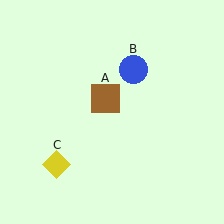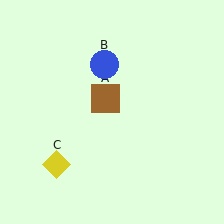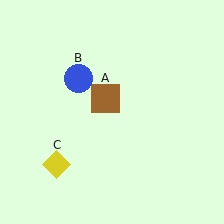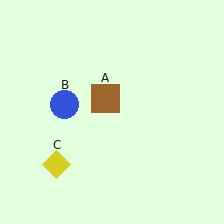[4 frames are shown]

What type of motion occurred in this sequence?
The blue circle (object B) rotated counterclockwise around the center of the scene.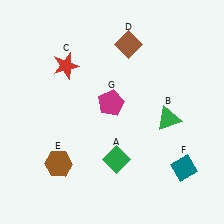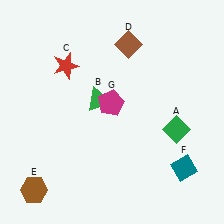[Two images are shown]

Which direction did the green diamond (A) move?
The green diamond (A) moved right.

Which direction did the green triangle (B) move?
The green triangle (B) moved left.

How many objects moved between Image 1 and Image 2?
3 objects moved between the two images.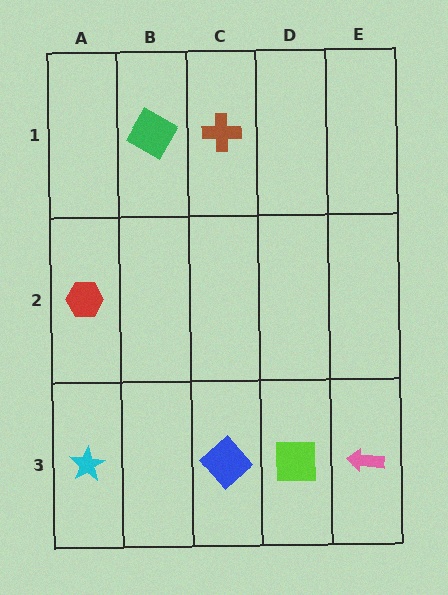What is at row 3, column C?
A blue diamond.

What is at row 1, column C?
A brown cross.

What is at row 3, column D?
A lime square.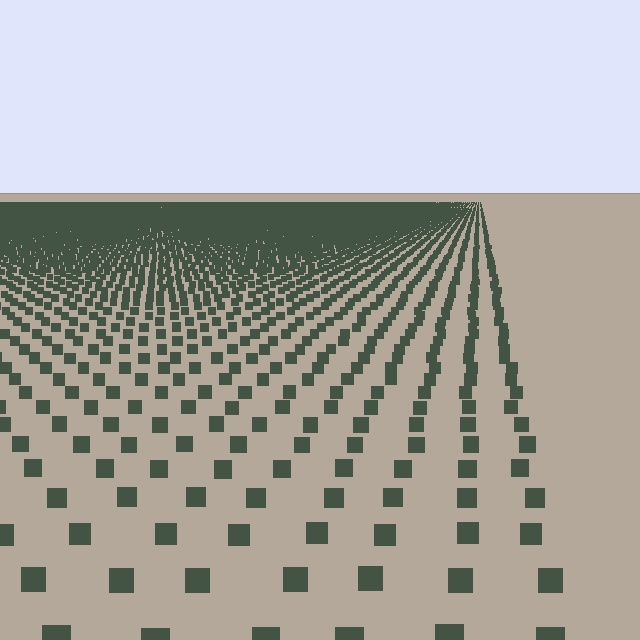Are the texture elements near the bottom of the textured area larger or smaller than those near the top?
Larger. Near the bottom, elements are closer to the viewer and appear at a bigger on-screen size.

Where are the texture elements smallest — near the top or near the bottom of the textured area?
Near the top.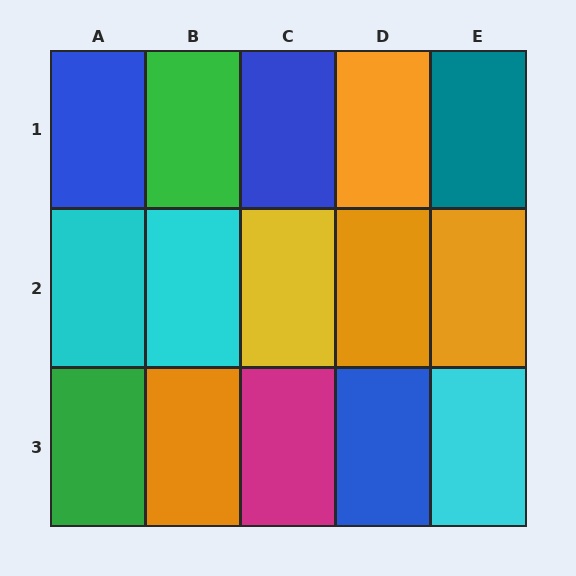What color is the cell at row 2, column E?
Orange.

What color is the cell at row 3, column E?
Cyan.